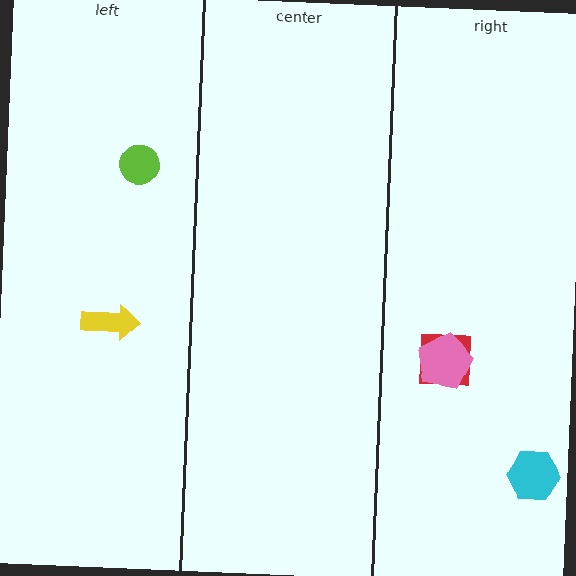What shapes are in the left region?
The yellow arrow, the lime circle.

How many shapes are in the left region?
2.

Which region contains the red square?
The right region.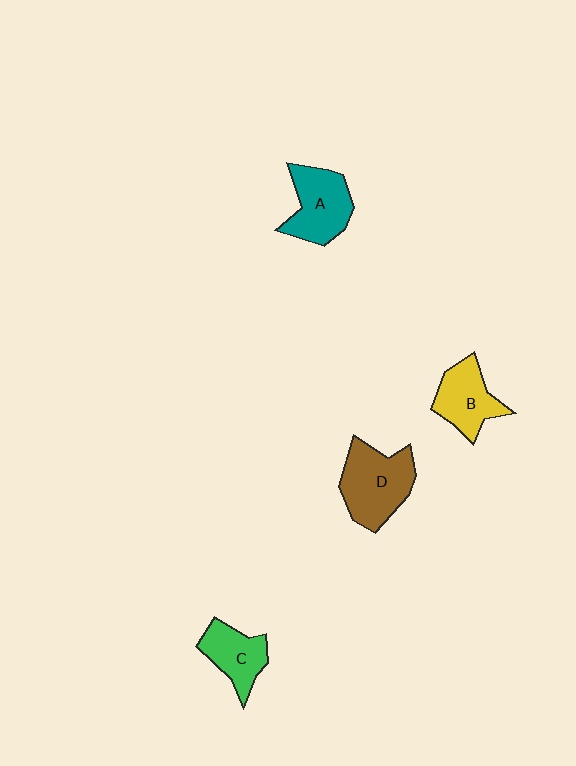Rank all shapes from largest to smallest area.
From largest to smallest: D (brown), A (teal), B (yellow), C (green).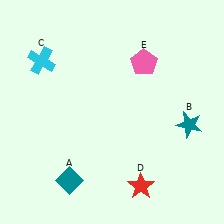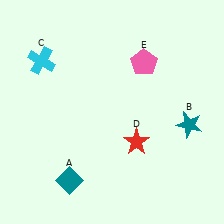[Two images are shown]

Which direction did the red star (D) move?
The red star (D) moved up.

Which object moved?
The red star (D) moved up.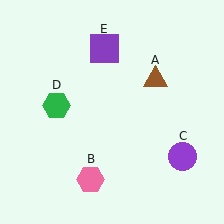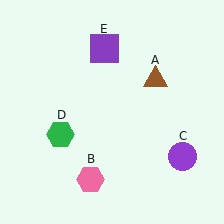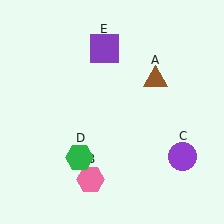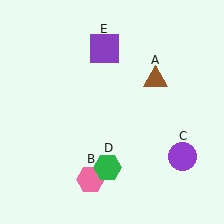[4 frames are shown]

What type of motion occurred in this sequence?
The green hexagon (object D) rotated counterclockwise around the center of the scene.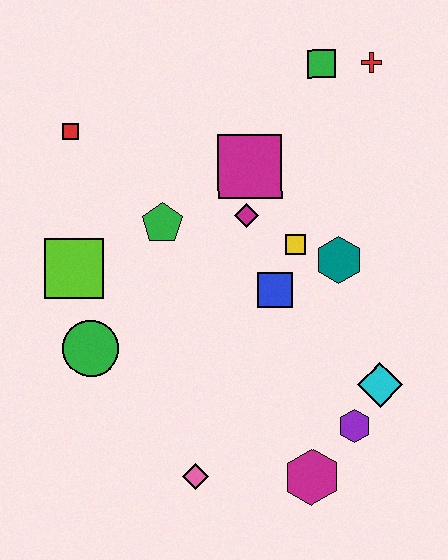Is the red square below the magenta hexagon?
No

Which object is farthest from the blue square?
The red square is farthest from the blue square.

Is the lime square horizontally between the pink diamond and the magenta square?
No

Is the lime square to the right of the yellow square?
No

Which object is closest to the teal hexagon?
The yellow square is closest to the teal hexagon.